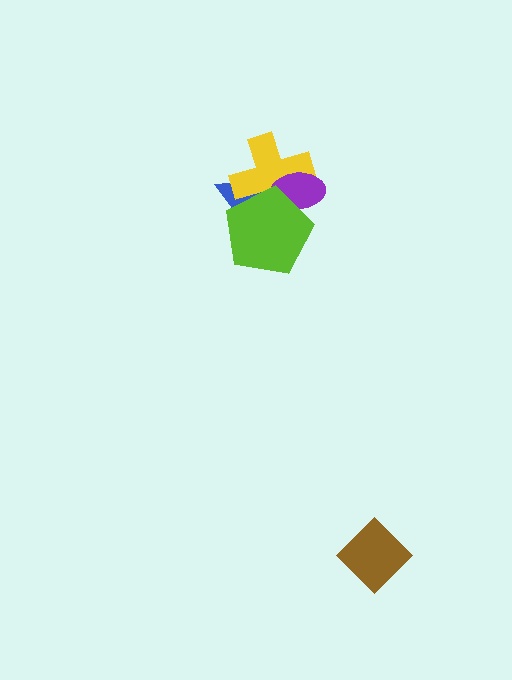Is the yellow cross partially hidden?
Yes, it is partially covered by another shape.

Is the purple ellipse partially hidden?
Yes, it is partially covered by another shape.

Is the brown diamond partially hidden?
No, no other shape covers it.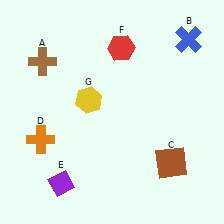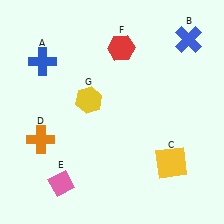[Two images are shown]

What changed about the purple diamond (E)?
In Image 1, E is purple. In Image 2, it changed to pink.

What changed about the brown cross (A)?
In Image 1, A is brown. In Image 2, it changed to blue.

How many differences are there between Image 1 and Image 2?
There are 3 differences between the two images.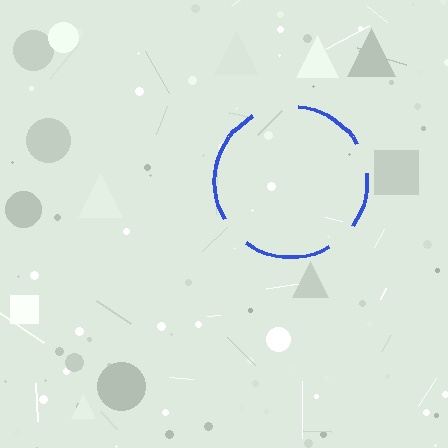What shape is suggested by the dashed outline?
The dashed outline suggests a circle.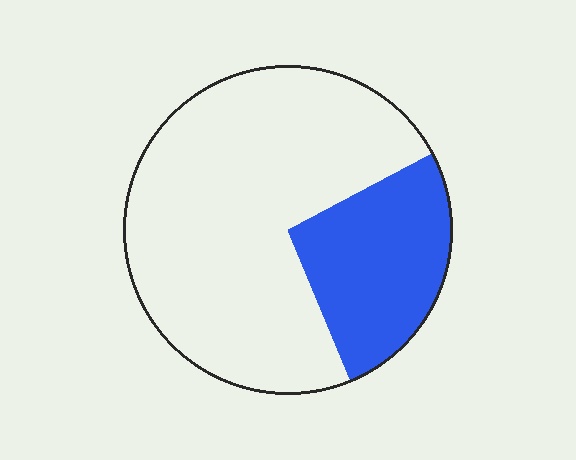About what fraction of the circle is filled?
About one quarter (1/4).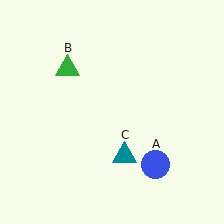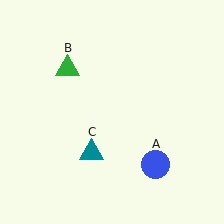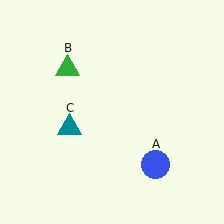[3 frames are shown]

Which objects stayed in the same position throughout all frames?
Blue circle (object A) and green triangle (object B) remained stationary.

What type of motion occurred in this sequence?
The teal triangle (object C) rotated clockwise around the center of the scene.